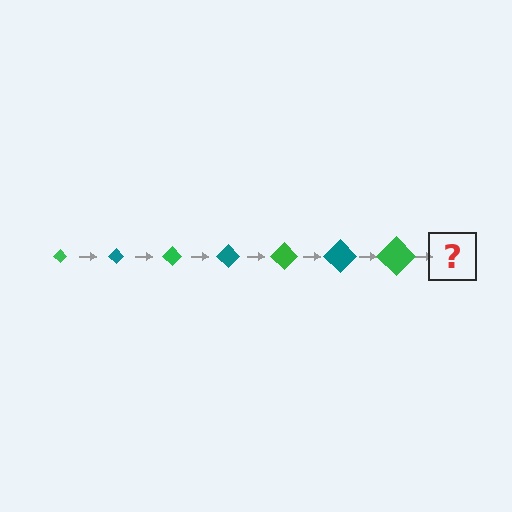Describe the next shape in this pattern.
It should be a teal diamond, larger than the previous one.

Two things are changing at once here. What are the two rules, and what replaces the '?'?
The two rules are that the diamond grows larger each step and the color cycles through green and teal. The '?' should be a teal diamond, larger than the previous one.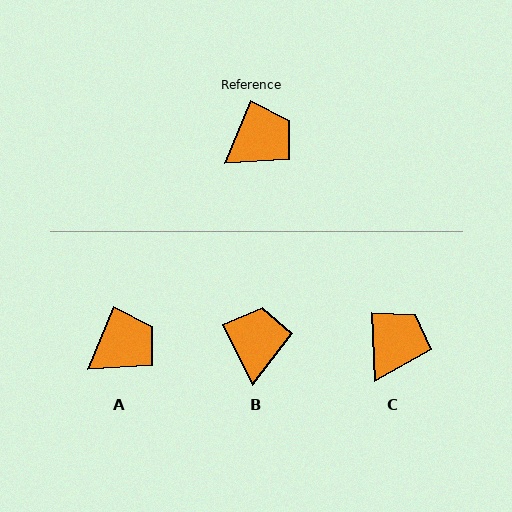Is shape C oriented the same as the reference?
No, it is off by about 25 degrees.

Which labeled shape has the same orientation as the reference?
A.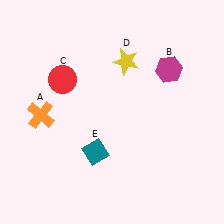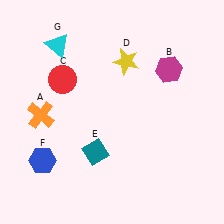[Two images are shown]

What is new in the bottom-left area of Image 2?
A blue hexagon (F) was added in the bottom-left area of Image 2.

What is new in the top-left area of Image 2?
A cyan triangle (G) was added in the top-left area of Image 2.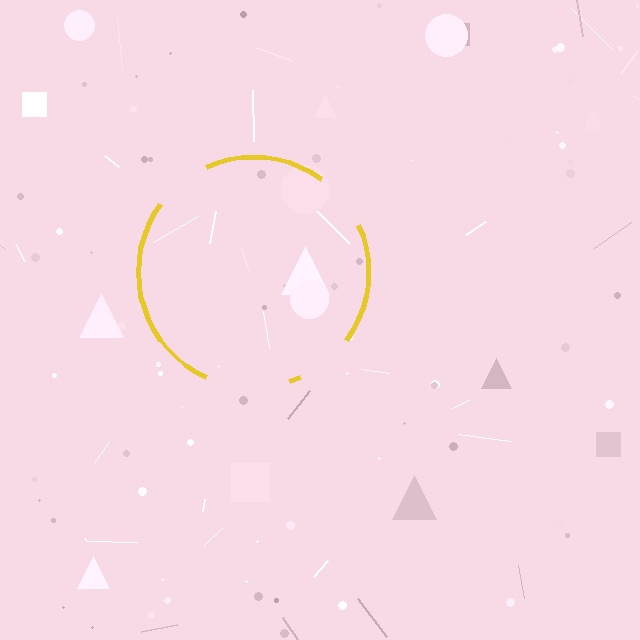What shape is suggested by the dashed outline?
The dashed outline suggests a circle.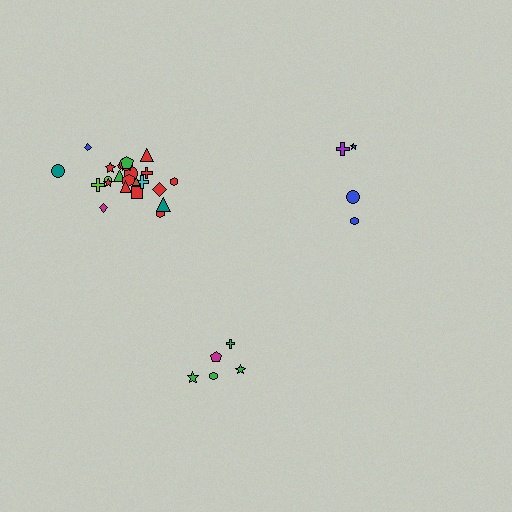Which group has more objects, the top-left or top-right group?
The top-left group.